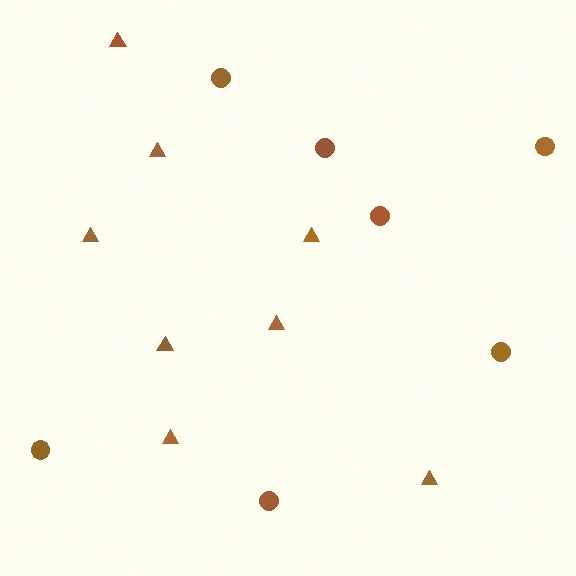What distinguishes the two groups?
There are 2 groups: one group of triangles (8) and one group of circles (7).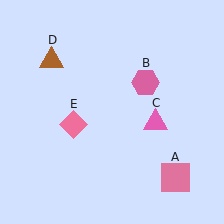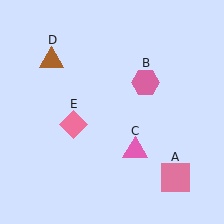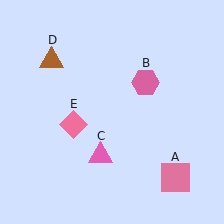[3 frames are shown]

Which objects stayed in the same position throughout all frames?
Pink square (object A) and pink hexagon (object B) and brown triangle (object D) and pink diamond (object E) remained stationary.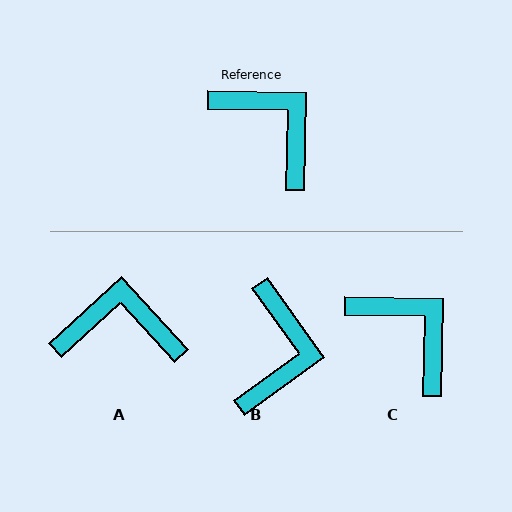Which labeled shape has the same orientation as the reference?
C.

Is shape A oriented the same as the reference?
No, it is off by about 44 degrees.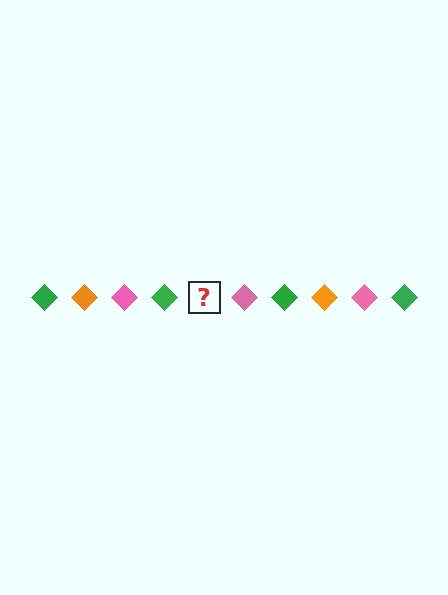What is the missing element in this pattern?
The missing element is an orange diamond.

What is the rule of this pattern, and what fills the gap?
The rule is that the pattern cycles through green, orange, pink diamonds. The gap should be filled with an orange diamond.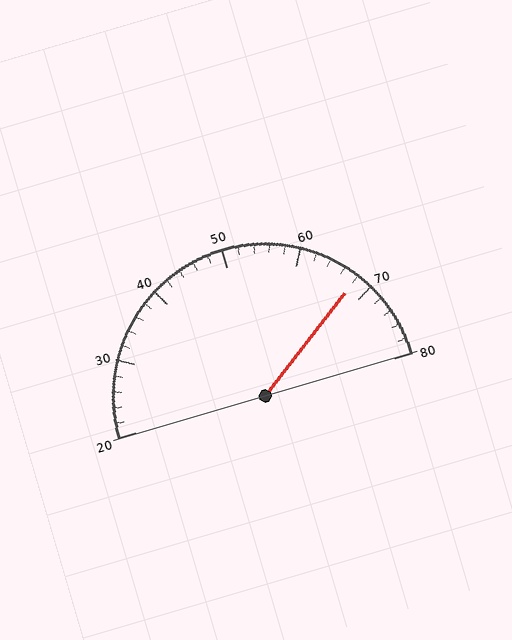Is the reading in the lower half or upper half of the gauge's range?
The reading is in the upper half of the range (20 to 80).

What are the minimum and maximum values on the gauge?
The gauge ranges from 20 to 80.